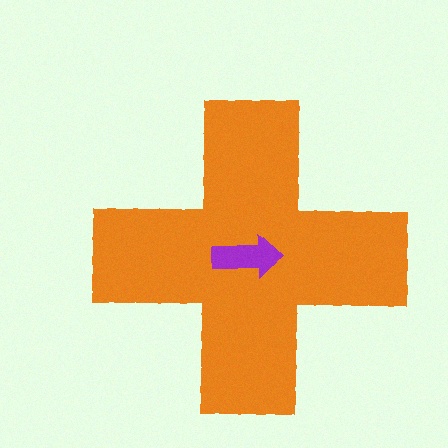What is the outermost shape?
The orange cross.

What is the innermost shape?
The purple arrow.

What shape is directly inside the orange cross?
The purple arrow.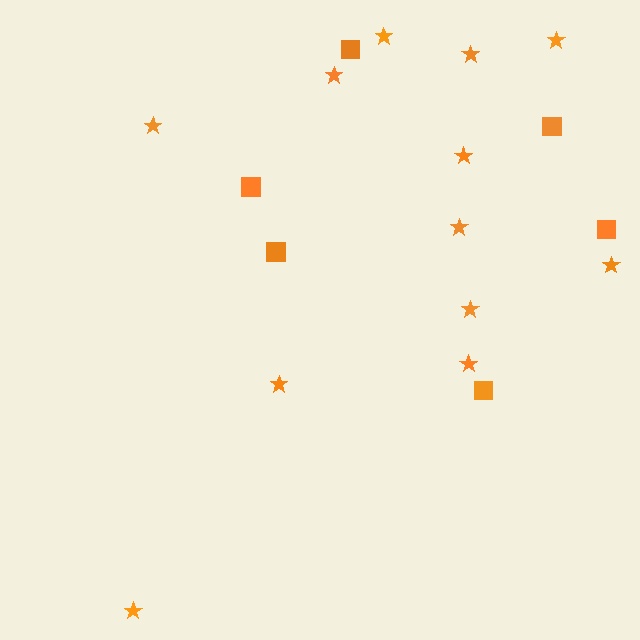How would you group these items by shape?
There are 2 groups: one group of squares (6) and one group of stars (12).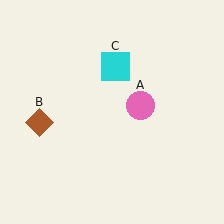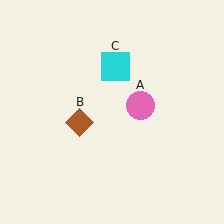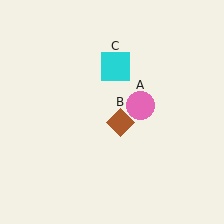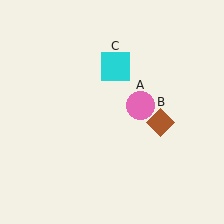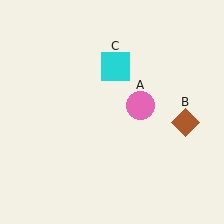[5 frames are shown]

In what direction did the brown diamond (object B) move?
The brown diamond (object B) moved right.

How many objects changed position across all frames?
1 object changed position: brown diamond (object B).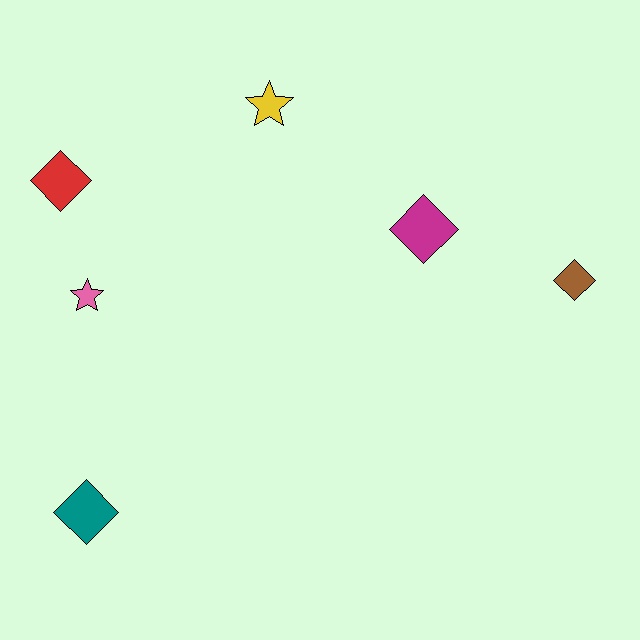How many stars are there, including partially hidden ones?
There are 2 stars.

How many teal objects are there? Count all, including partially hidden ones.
There is 1 teal object.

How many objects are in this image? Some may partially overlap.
There are 6 objects.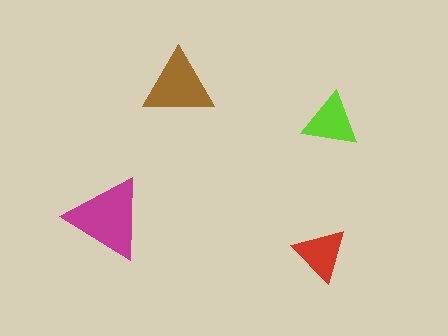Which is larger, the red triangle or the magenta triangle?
The magenta one.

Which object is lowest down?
The red triangle is bottommost.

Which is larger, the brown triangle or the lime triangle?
The brown one.